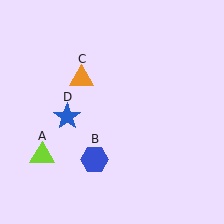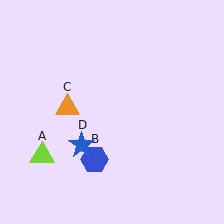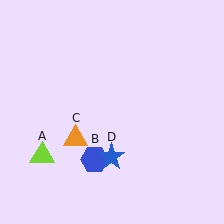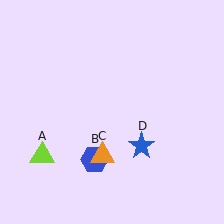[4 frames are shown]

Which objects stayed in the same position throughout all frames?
Lime triangle (object A) and blue hexagon (object B) remained stationary.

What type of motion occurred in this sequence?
The orange triangle (object C), blue star (object D) rotated counterclockwise around the center of the scene.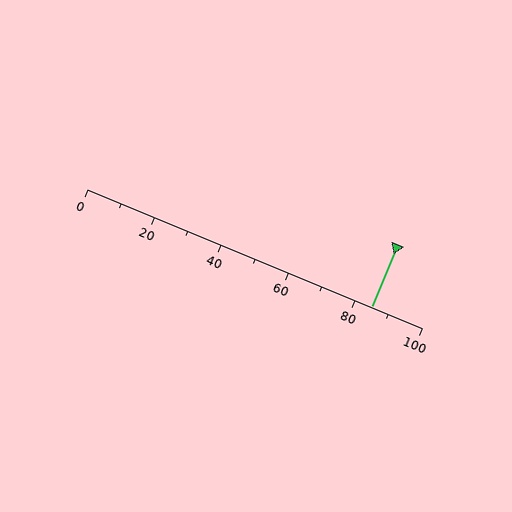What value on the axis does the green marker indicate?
The marker indicates approximately 85.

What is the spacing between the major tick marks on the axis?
The major ticks are spaced 20 apart.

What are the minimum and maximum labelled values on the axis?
The axis runs from 0 to 100.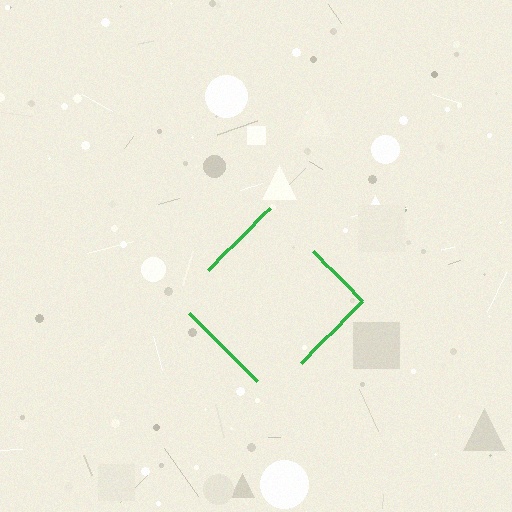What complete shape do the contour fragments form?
The contour fragments form a diamond.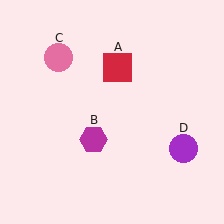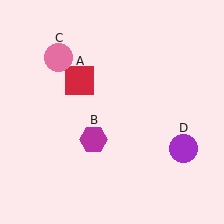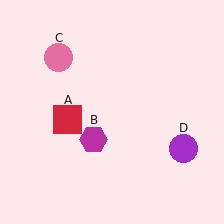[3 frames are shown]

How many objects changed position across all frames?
1 object changed position: red square (object A).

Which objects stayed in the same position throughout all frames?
Magenta hexagon (object B) and pink circle (object C) and purple circle (object D) remained stationary.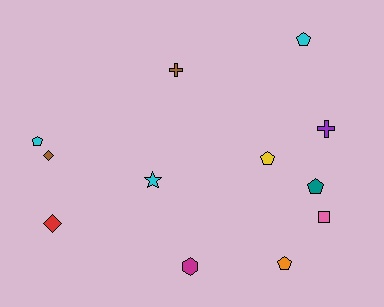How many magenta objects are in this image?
There is 1 magenta object.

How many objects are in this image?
There are 12 objects.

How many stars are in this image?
There is 1 star.